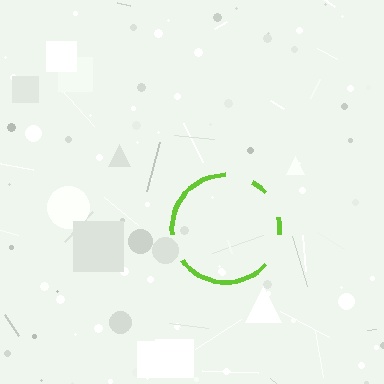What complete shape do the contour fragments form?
The contour fragments form a circle.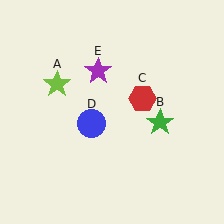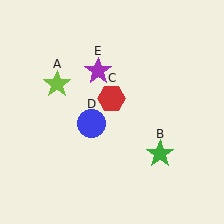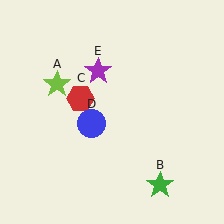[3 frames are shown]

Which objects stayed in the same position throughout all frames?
Lime star (object A) and blue circle (object D) and purple star (object E) remained stationary.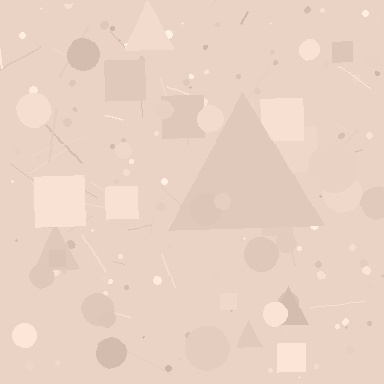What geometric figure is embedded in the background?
A triangle is embedded in the background.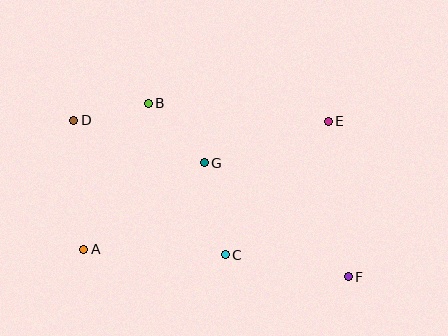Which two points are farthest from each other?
Points D and F are farthest from each other.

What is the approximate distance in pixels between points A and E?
The distance between A and E is approximately 276 pixels.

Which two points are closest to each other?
Points B and D are closest to each other.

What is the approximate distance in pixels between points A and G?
The distance between A and G is approximately 148 pixels.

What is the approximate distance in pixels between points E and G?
The distance between E and G is approximately 131 pixels.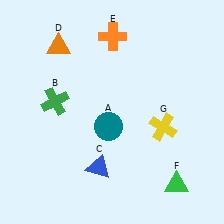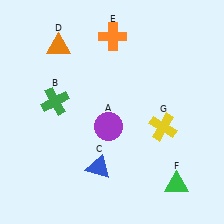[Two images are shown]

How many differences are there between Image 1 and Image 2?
There is 1 difference between the two images.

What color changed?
The circle (A) changed from teal in Image 1 to purple in Image 2.